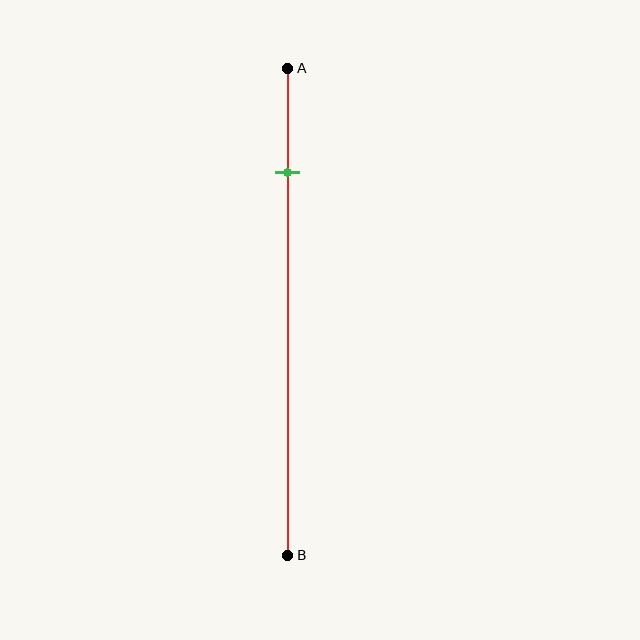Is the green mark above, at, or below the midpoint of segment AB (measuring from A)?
The green mark is above the midpoint of segment AB.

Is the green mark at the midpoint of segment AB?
No, the mark is at about 20% from A, not at the 50% midpoint.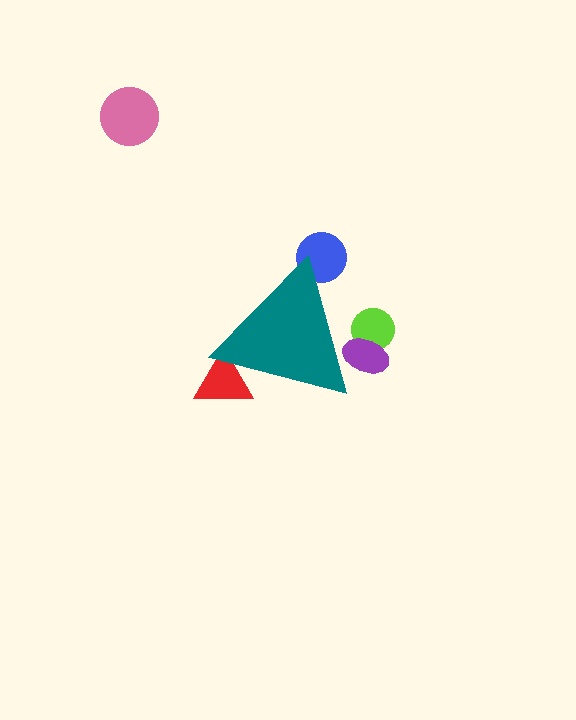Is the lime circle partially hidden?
Yes, the lime circle is partially hidden behind the teal triangle.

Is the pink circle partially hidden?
No, the pink circle is fully visible.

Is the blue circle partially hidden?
Yes, the blue circle is partially hidden behind the teal triangle.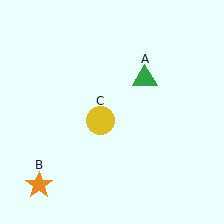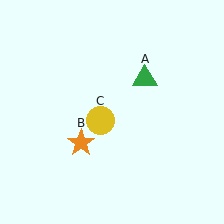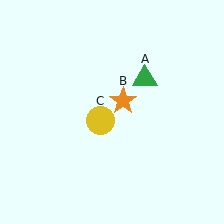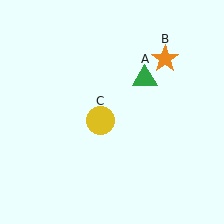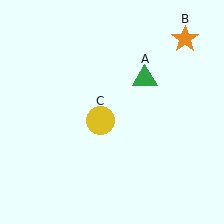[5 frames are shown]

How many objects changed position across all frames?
1 object changed position: orange star (object B).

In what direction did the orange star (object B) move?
The orange star (object B) moved up and to the right.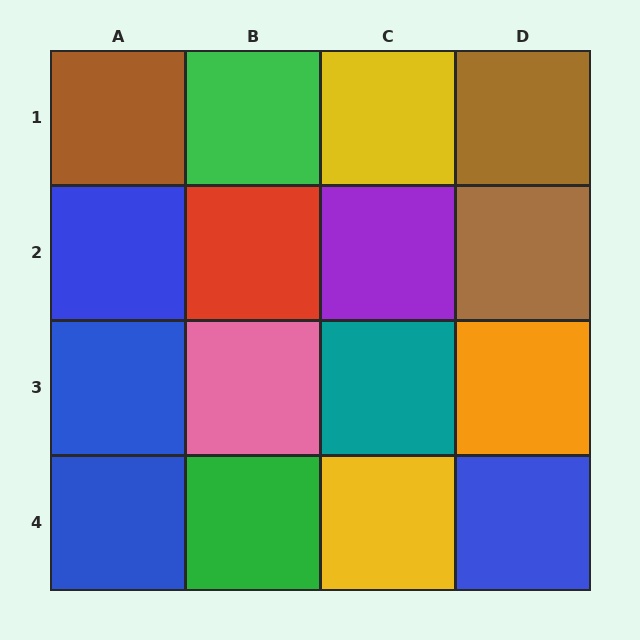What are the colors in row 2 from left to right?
Blue, red, purple, brown.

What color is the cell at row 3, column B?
Pink.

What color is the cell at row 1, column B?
Green.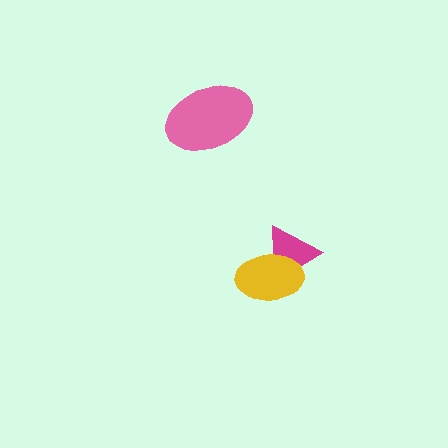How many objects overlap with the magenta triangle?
1 object overlaps with the magenta triangle.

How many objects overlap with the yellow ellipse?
1 object overlaps with the yellow ellipse.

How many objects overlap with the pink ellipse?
0 objects overlap with the pink ellipse.